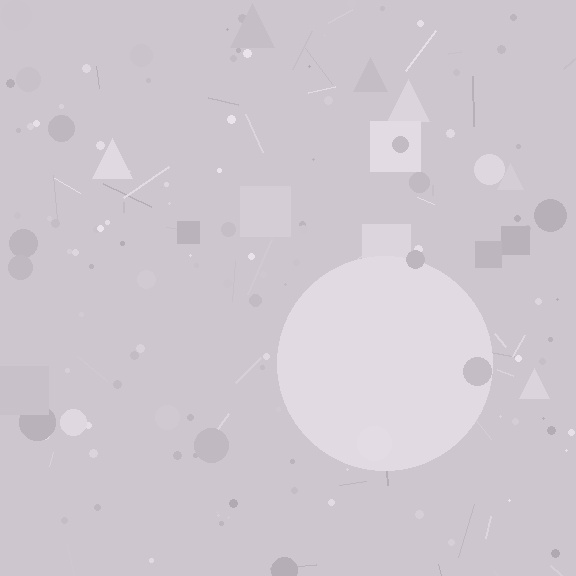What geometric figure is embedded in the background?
A circle is embedded in the background.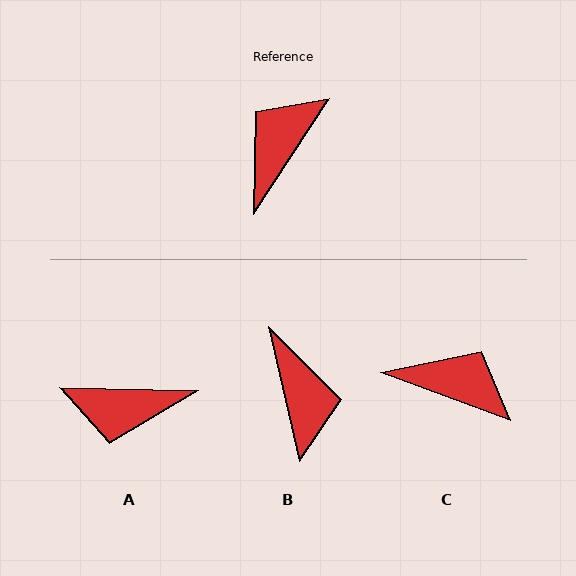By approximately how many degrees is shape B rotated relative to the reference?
Approximately 134 degrees clockwise.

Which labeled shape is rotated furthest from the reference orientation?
B, about 134 degrees away.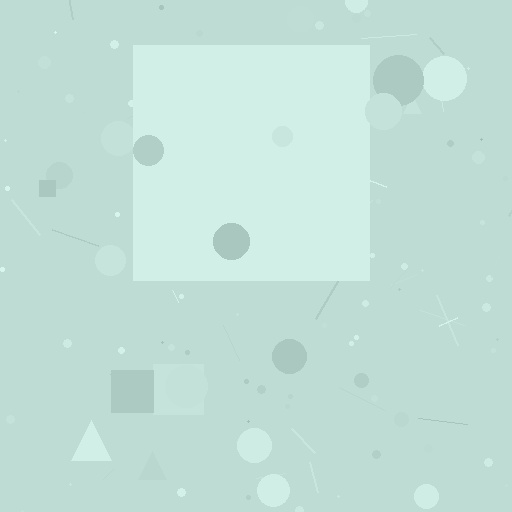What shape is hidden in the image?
A square is hidden in the image.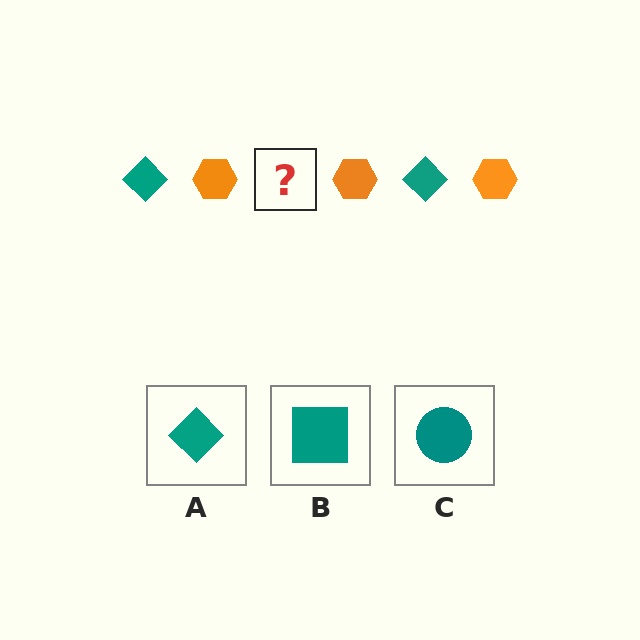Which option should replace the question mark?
Option A.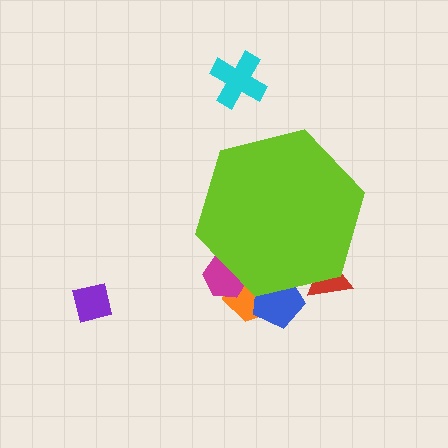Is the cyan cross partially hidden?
No, the cyan cross is fully visible.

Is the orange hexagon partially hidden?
Yes, the orange hexagon is partially hidden behind the lime hexagon.